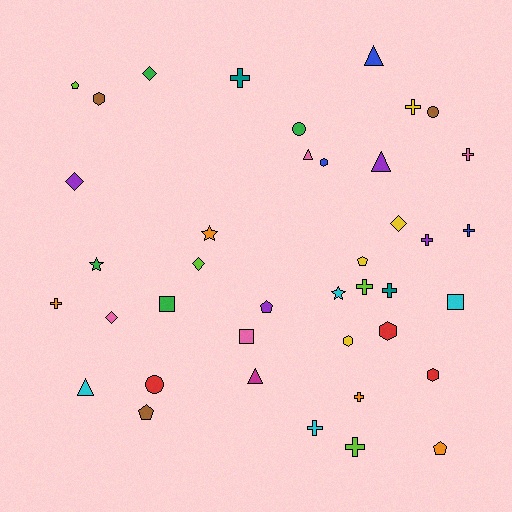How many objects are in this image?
There are 40 objects.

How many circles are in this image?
There are 3 circles.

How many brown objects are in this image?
There are 3 brown objects.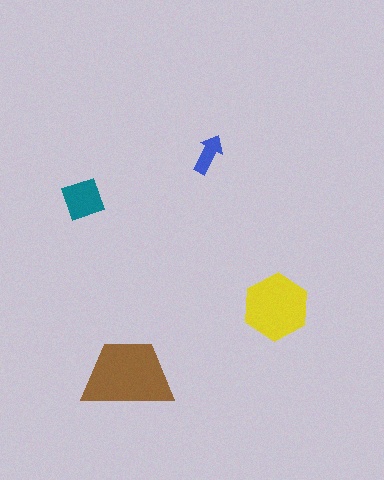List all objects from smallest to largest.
The blue arrow, the teal square, the yellow hexagon, the brown trapezoid.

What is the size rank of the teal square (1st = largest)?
3rd.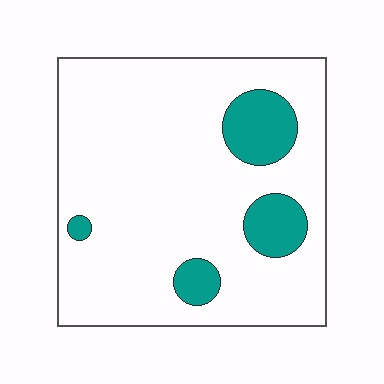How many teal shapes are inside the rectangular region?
4.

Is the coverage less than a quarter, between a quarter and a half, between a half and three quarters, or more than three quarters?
Less than a quarter.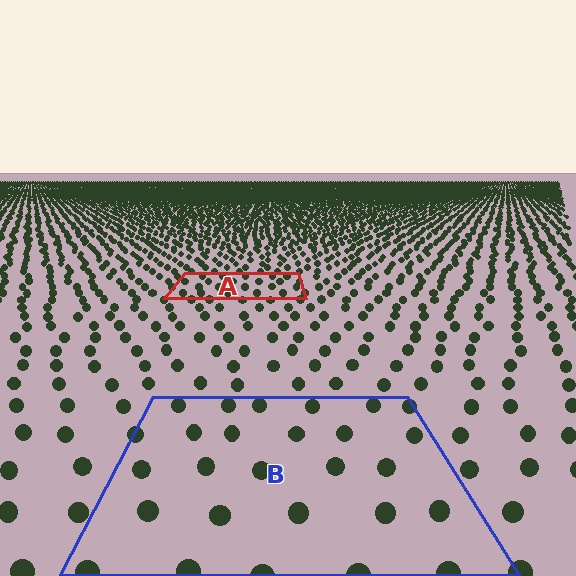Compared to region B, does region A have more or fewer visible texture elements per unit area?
Region A has more texture elements per unit area — they are packed more densely because it is farther away.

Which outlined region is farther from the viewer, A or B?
Region A is farther from the viewer — the texture elements inside it appear smaller and more densely packed.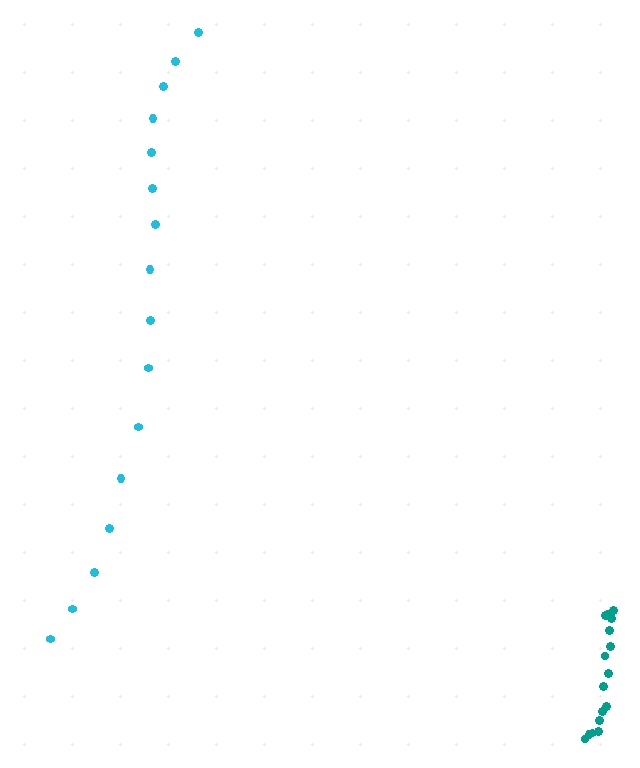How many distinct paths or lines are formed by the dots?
There are 2 distinct paths.